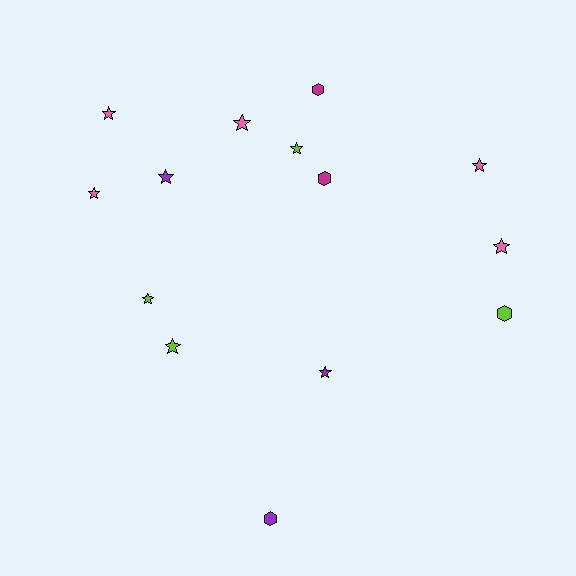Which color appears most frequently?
Pink, with 5 objects.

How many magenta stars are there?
There are no magenta stars.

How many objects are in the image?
There are 14 objects.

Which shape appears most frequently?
Star, with 10 objects.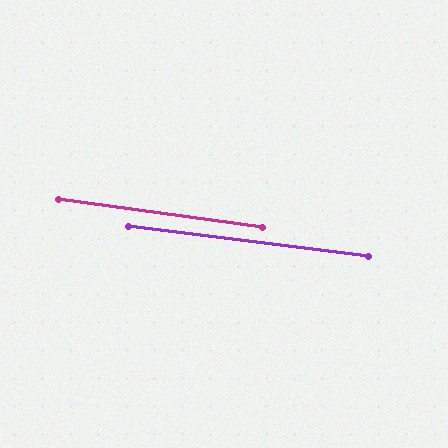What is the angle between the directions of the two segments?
Approximately 1 degree.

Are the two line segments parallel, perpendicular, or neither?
Parallel — their directions differ by only 0.9°.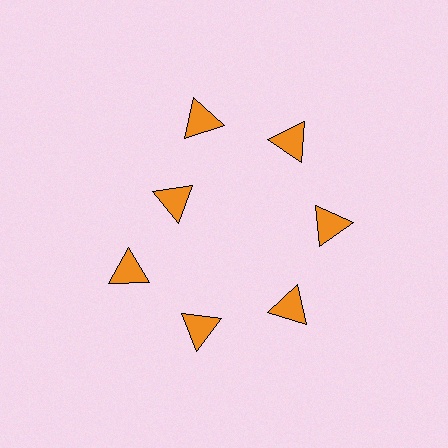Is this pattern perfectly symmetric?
No. The 7 orange triangles are arranged in a ring, but one element near the 10 o'clock position is pulled inward toward the center, breaking the 7-fold rotational symmetry.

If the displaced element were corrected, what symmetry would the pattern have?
It would have 7-fold rotational symmetry — the pattern would map onto itself every 51 degrees.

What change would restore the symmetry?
The symmetry would be restored by moving it outward, back onto the ring so that all 7 triangles sit at equal angles and equal distance from the center.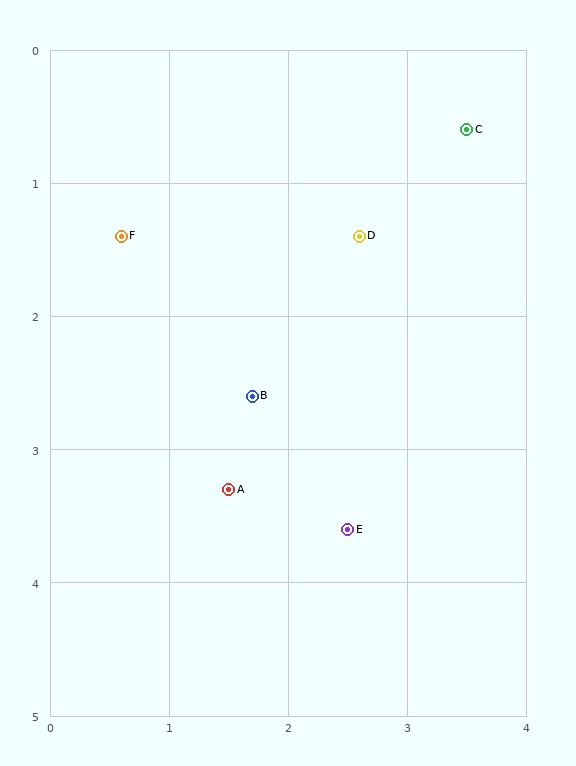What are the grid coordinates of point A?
Point A is at approximately (1.5, 3.3).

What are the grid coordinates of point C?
Point C is at approximately (3.5, 0.6).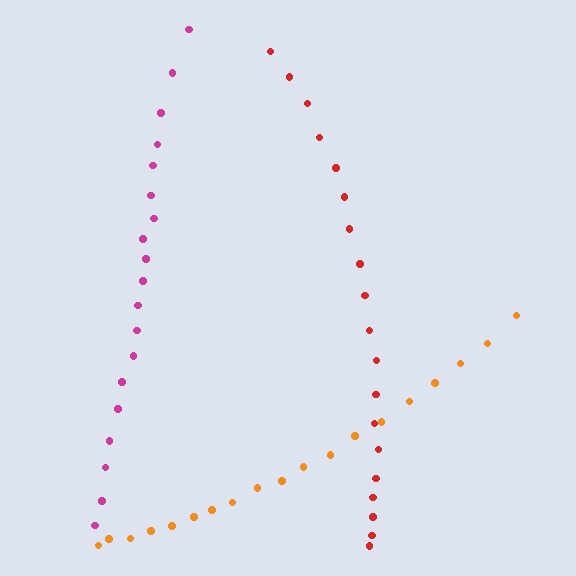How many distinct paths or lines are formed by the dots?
There are 3 distinct paths.